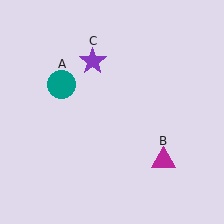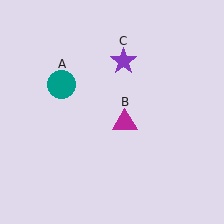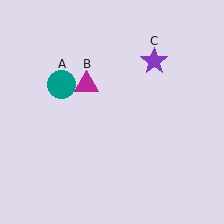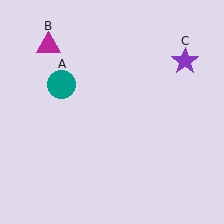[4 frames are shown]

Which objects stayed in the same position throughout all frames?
Teal circle (object A) remained stationary.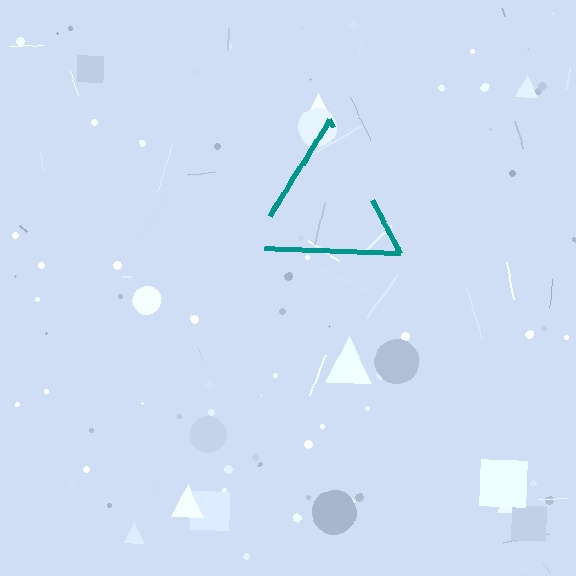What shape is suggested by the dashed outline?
The dashed outline suggests a triangle.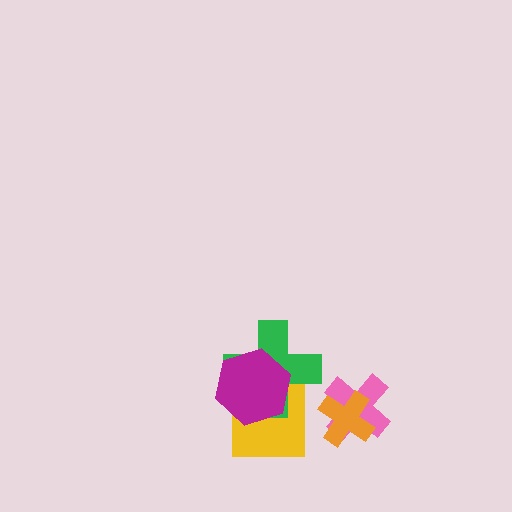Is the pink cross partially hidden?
Yes, it is partially covered by another shape.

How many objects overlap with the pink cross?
1 object overlaps with the pink cross.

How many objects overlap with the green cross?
2 objects overlap with the green cross.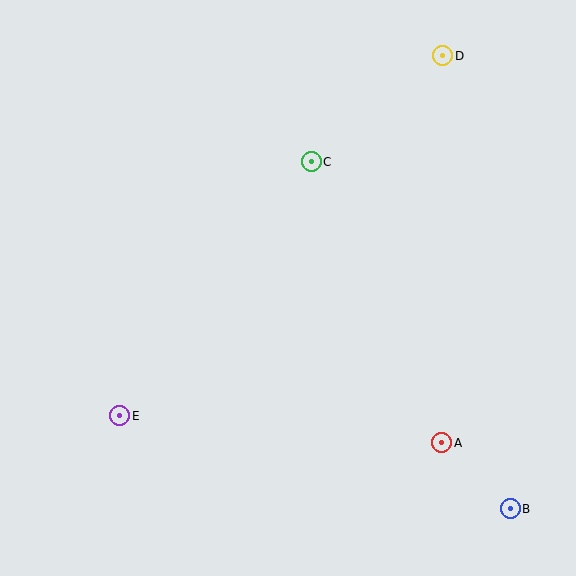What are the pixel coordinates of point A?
Point A is at (442, 443).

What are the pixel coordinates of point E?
Point E is at (120, 416).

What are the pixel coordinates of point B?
Point B is at (510, 509).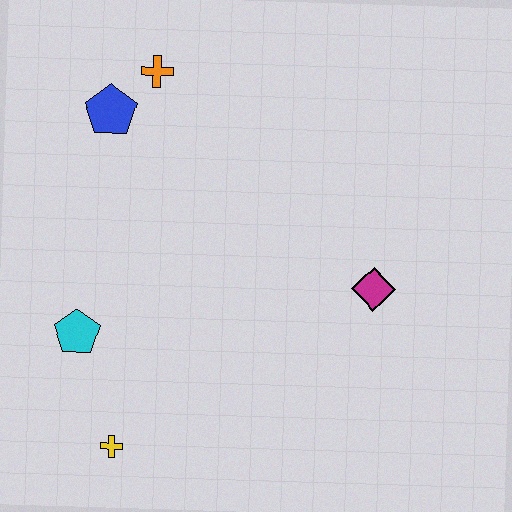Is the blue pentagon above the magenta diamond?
Yes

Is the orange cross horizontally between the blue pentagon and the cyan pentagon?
No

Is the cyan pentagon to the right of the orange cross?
No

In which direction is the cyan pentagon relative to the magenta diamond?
The cyan pentagon is to the left of the magenta diamond.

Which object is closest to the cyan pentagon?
The yellow cross is closest to the cyan pentagon.